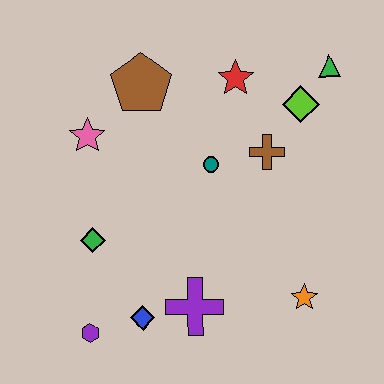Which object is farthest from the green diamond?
The green triangle is farthest from the green diamond.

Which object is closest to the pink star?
The brown pentagon is closest to the pink star.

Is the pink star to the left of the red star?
Yes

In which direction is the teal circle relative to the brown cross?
The teal circle is to the left of the brown cross.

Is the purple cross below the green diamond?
Yes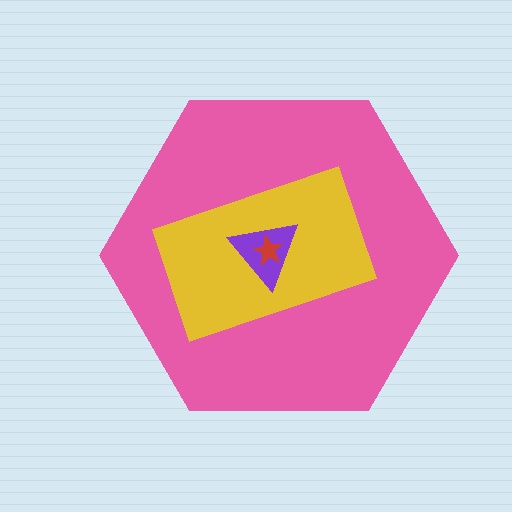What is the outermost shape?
The pink hexagon.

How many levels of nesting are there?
4.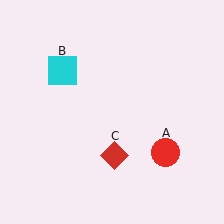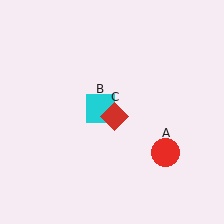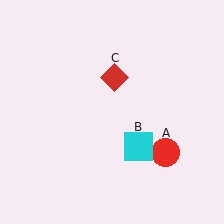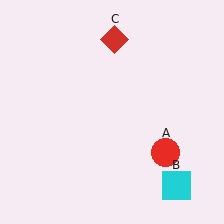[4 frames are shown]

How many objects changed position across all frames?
2 objects changed position: cyan square (object B), red diamond (object C).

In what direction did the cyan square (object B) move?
The cyan square (object B) moved down and to the right.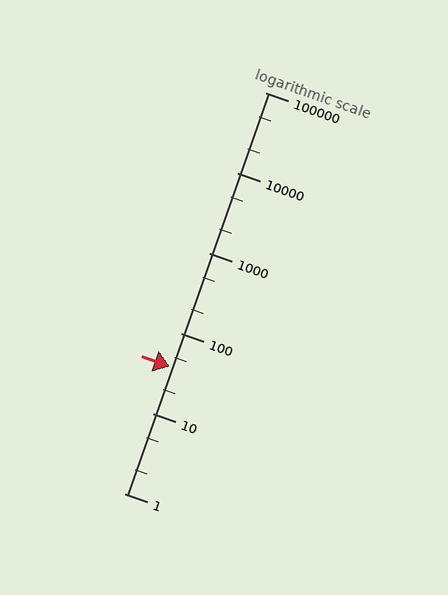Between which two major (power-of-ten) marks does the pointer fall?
The pointer is between 10 and 100.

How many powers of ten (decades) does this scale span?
The scale spans 5 decades, from 1 to 100000.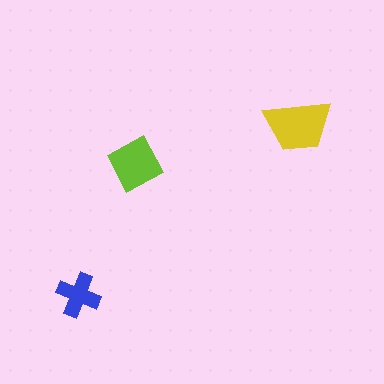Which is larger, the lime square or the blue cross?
The lime square.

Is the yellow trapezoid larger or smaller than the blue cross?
Larger.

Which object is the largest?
The yellow trapezoid.